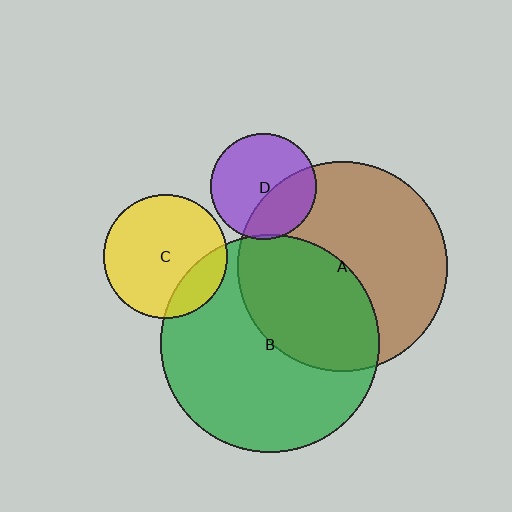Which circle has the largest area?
Circle B (green).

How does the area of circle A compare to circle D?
Approximately 3.9 times.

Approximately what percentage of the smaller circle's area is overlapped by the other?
Approximately 20%.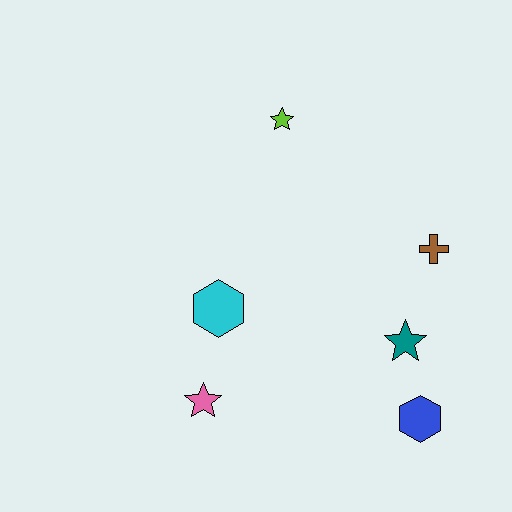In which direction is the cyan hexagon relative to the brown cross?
The cyan hexagon is to the left of the brown cross.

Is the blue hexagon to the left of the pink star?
No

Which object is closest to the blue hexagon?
The teal star is closest to the blue hexagon.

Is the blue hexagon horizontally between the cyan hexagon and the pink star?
No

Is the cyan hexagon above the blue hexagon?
Yes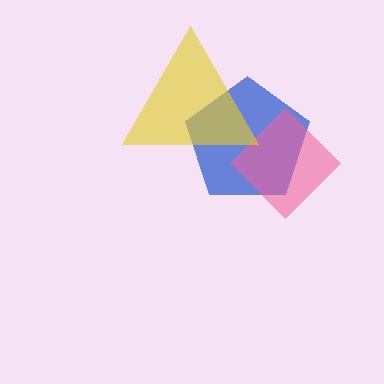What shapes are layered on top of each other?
The layered shapes are: a blue pentagon, a pink diamond, a yellow triangle.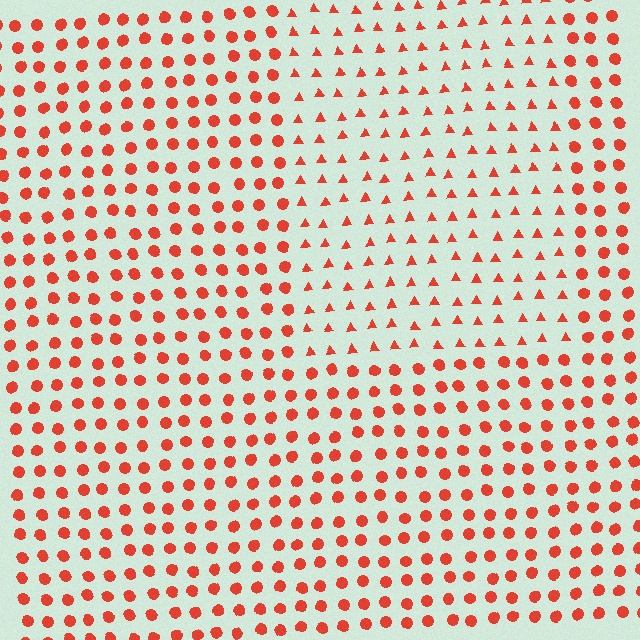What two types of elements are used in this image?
The image uses triangles inside the rectangle region and circles outside it.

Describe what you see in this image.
The image is filled with small red elements arranged in a uniform grid. A rectangle-shaped region contains triangles, while the surrounding area contains circles. The boundary is defined purely by the change in element shape.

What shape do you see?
I see a rectangle.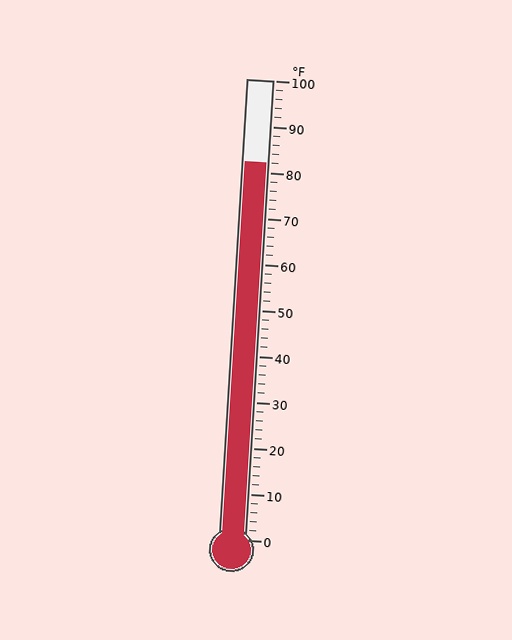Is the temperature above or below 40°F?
The temperature is above 40°F.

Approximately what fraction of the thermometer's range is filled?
The thermometer is filled to approximately 80% of its range.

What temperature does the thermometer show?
The thermometer shows approximately 82°F.